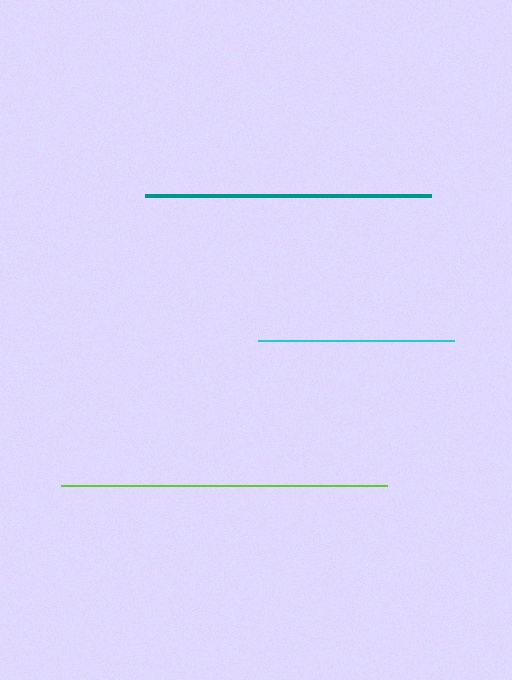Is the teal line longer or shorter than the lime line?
The lime line is longer than the teal line.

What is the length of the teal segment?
The teal segment is approximately 286 pixels long.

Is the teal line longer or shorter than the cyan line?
The teal line is longer than the cyan line.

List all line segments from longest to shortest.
From longest to shortest: lime, teal, cyan.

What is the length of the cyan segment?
The cyan segment is approximately 196 pixels long.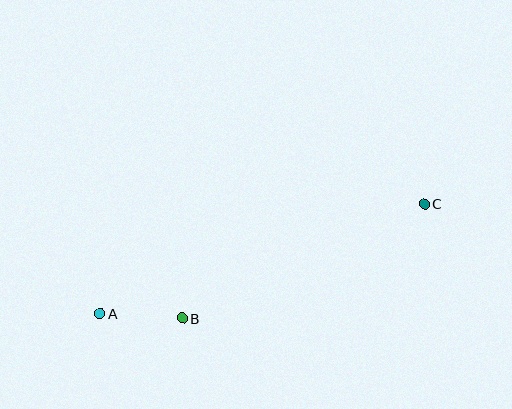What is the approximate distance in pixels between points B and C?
The distance between B and C is approximately 268 pixels.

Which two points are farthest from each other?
Points A and C are farthest from each other.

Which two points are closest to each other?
Points A and B are closest to each other.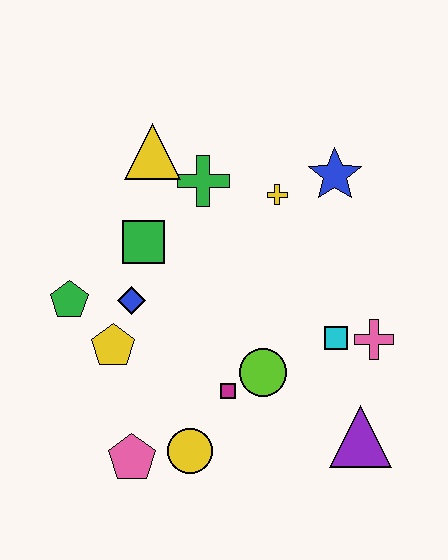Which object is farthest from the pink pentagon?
The blue star is farthest from the pink pentagon.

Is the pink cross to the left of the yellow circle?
No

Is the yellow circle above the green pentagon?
No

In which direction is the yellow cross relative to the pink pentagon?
The yellow cross is above the pink pentagon.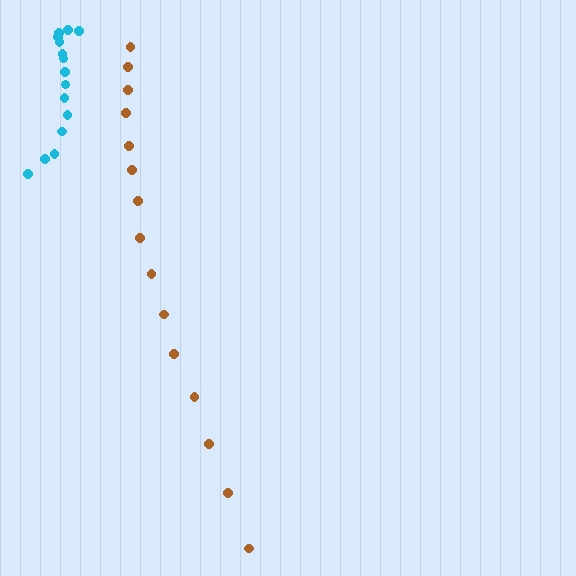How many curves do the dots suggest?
There are 2 distinct paths.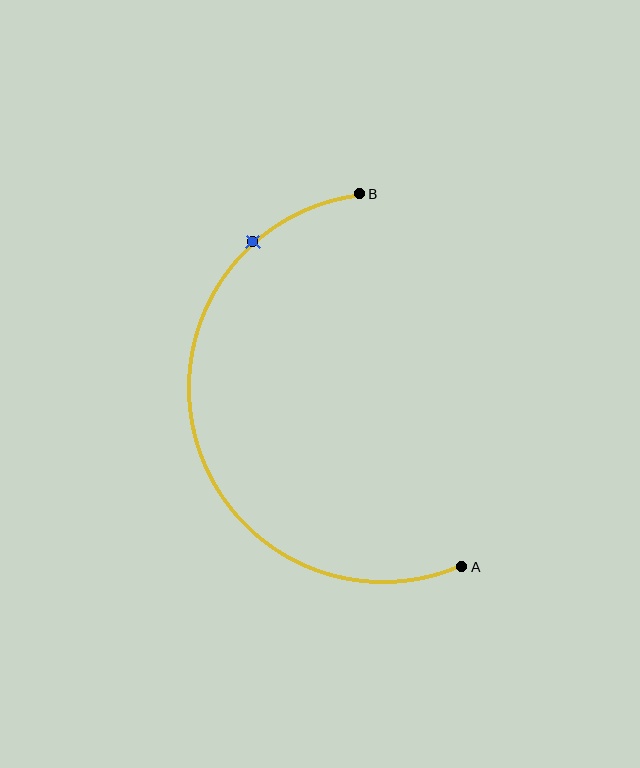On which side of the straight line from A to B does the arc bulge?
The arc bulges to the left of the straight line connecting A and B.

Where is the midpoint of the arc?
The arc midpoint is the point on the curve farthest from the straight line joining A and B. It sits to the left of that line.